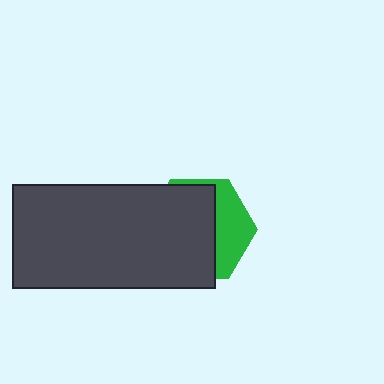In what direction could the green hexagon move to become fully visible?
The green hexagon could move right. That would shift it out from behind the dark gray rectangle entirely.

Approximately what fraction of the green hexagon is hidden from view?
Roughly 66% of the green hexagon is hidden behind the dark gray rectangle.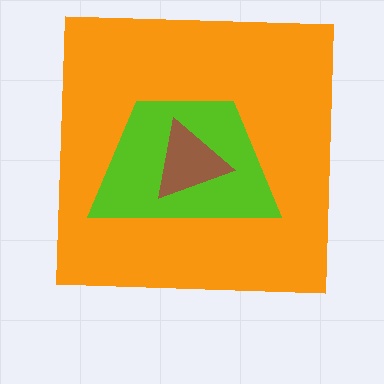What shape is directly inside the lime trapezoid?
The brown triangle.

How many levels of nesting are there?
3.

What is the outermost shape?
The orange square.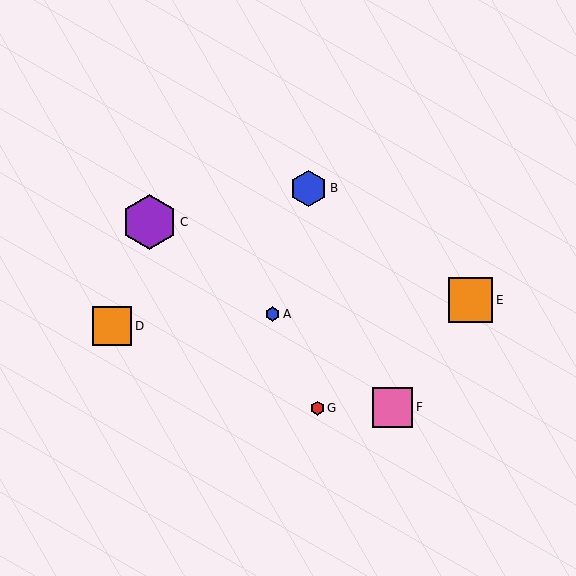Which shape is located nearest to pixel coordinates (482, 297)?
The orange square (labeled E) at (471, 300) is nearest to that location.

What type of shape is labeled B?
Shape B is a blue hexagon.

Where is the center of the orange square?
The center of the orange square is at (471, 300).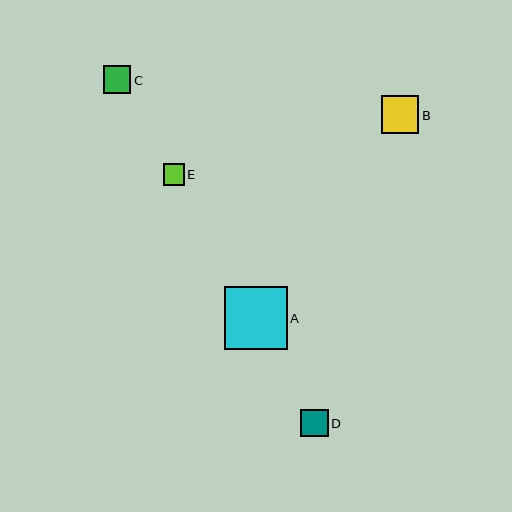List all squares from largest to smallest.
From largest to smallest: A, B, D, C, E.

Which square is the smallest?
Square E is the smallest with a size of approximately 21 pixels.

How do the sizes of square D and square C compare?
Square D and square C are approximately the same size.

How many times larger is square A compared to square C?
Square A is approximately 2.3 times the size of square C.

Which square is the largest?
Square A is the largest with a size of approximately 63 pixels.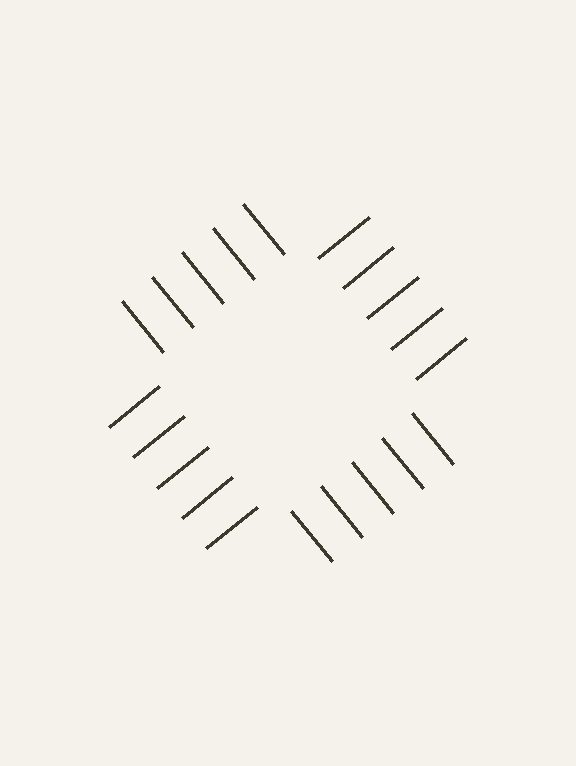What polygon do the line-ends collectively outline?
An illusory square — the line segments terminate on its edges but no continuous stroke is drawn.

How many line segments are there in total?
20 — 5 along each of the 4 edges.